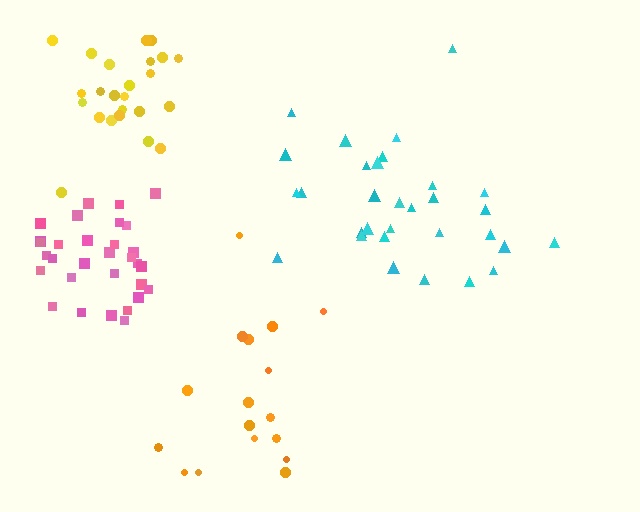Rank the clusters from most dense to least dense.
pink, yellow, cyan, orange.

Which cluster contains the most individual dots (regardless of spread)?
Cyan (31).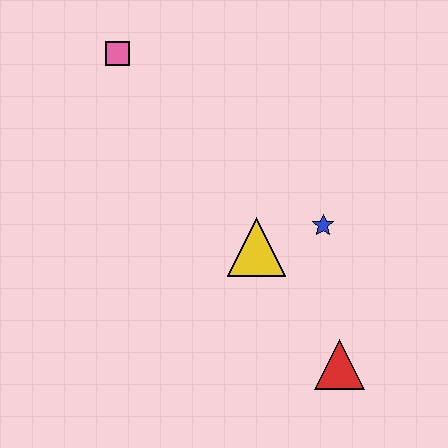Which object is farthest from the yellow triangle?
The pink square is farthest from the yellow triangle.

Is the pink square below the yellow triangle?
No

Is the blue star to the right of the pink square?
Yes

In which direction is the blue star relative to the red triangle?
The blue star is above the red triangle.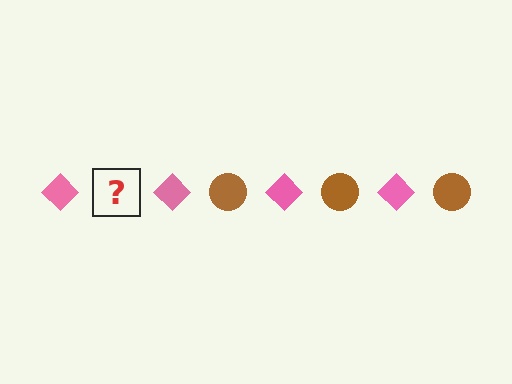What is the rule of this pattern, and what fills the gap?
The rule is that the pattern alternates between pink diamond and brown circle. The gap should be filled with a brown circle.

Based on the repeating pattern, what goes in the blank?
The blank should be a brown circle.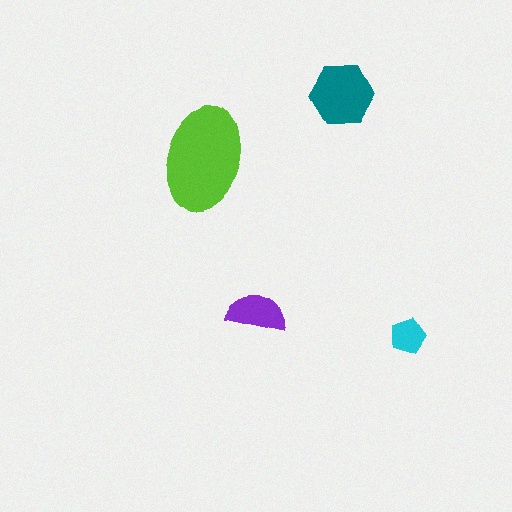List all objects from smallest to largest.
The cyan pentagon, the purple semicircle, the teal hexagon, the lime ellipse.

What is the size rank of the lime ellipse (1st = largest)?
1st.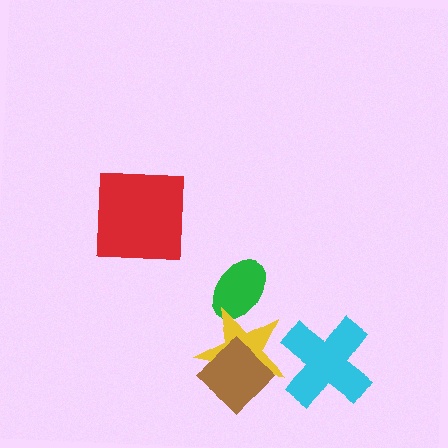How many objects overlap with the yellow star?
3 objects overlap with the yellow star.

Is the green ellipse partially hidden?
Yes, it is partially covered by another shape.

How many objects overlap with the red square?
0 objects overlap with the red square.